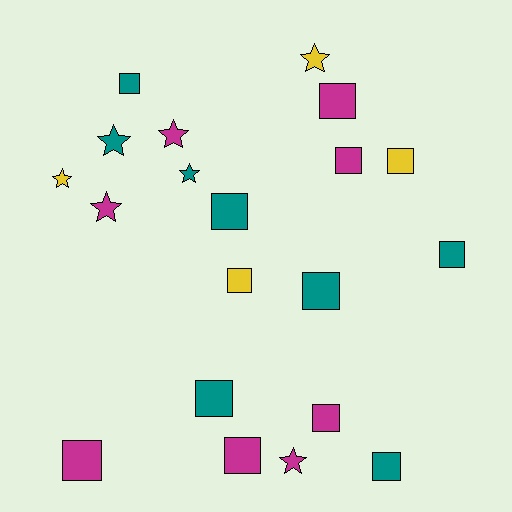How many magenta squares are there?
There are 5 magenta squares.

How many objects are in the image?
There are 20 objects.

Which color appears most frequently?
Magenta, with 8 objects.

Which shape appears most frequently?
Square, with 13 objects.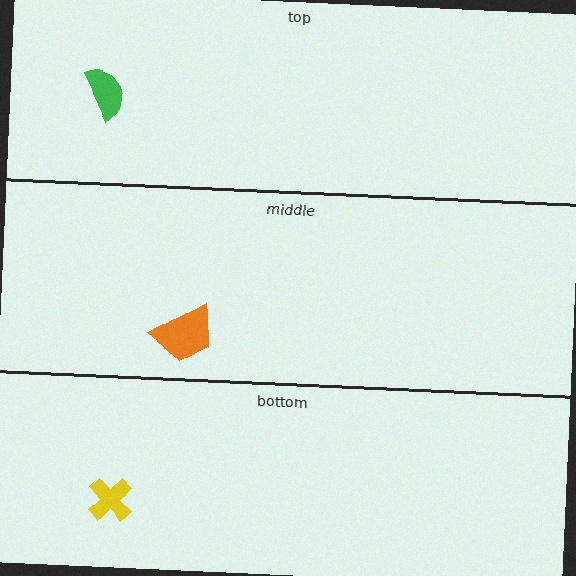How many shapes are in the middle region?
1.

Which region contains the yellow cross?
The bottom region.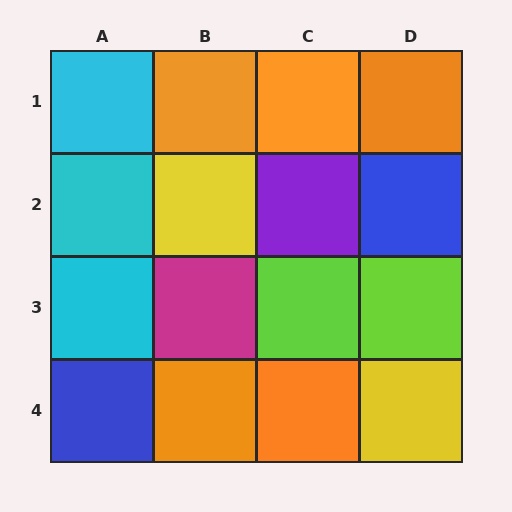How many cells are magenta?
1 cell is magenta.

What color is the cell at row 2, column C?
Purple.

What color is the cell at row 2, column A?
Cyan.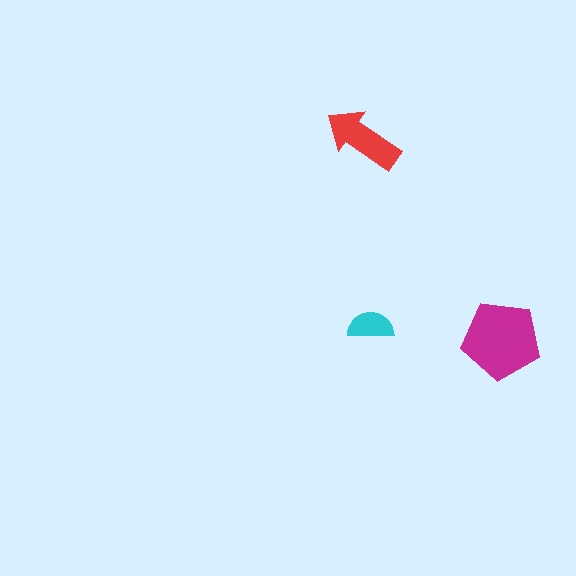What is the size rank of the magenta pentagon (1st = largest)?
1st.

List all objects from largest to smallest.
The magenta pentagon, the red arrow, the cyan semicircle.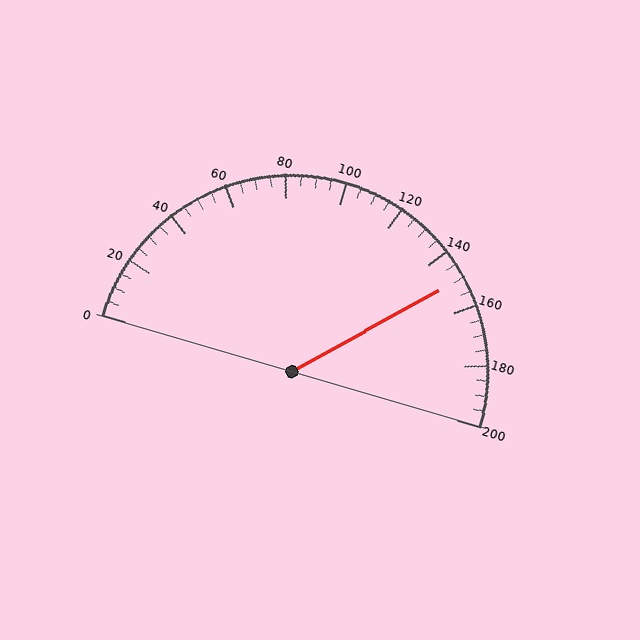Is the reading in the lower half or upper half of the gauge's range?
The reading is in the upper half of the range (0 to 200).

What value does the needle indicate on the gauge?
The needle indicates approximately 150.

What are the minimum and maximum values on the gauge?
The gauge ranges from 0 to 200.